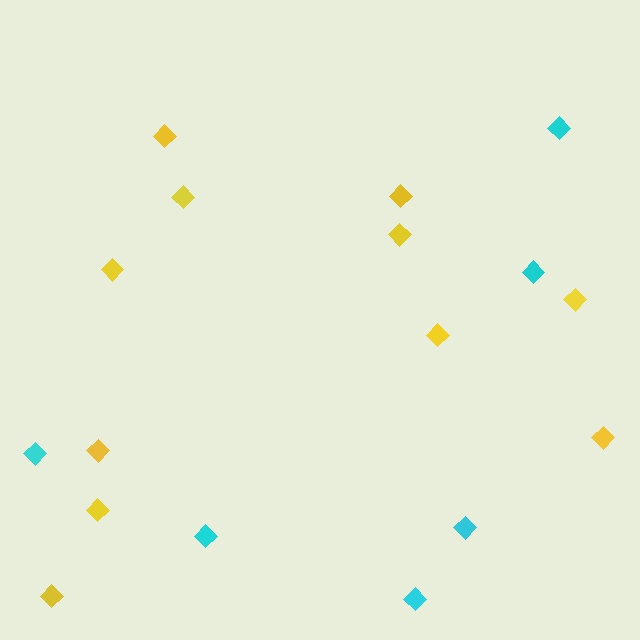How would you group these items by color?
There are 2 groups: one group of yellow diamonds (11) and one group of cyan diamonds (6).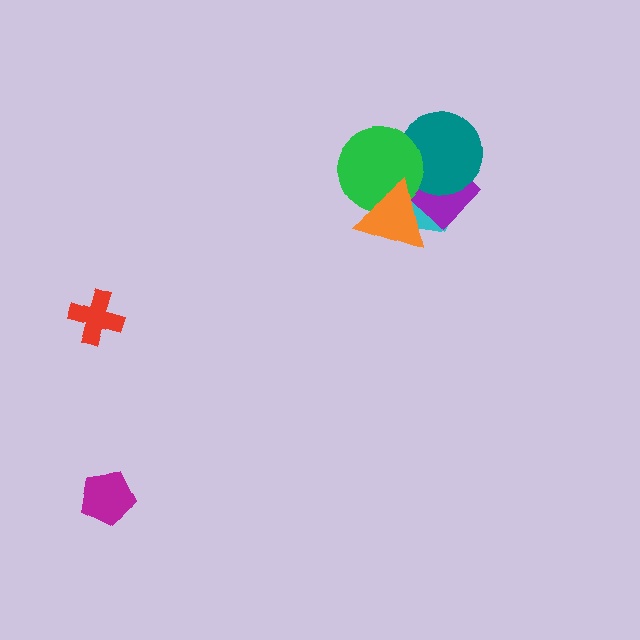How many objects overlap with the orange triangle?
3 objects overlap with the orange triangle.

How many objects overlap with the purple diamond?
4 objects overlap with the purple diamond.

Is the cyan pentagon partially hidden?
Yes, it is partially covered by another shape.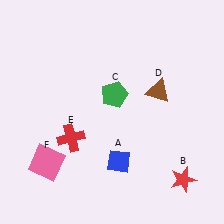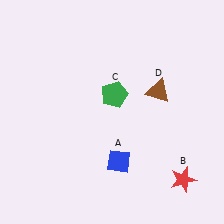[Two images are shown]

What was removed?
The red cross (E), the pink square (F) were removed in Image 2.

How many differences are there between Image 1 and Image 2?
There are 2 differences between the two images.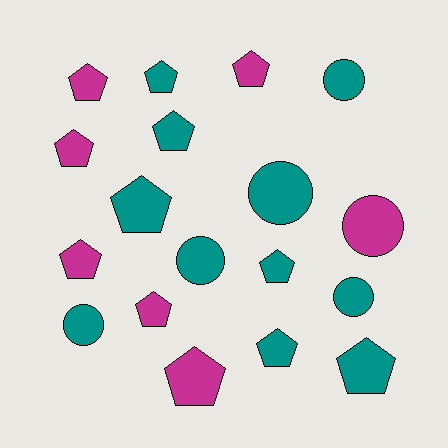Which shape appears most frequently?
Pentagon, with 12 objects.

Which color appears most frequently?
Teal, with 11 objects.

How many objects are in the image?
There are 18 objects.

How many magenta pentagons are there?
There are 6 magenta pentagons.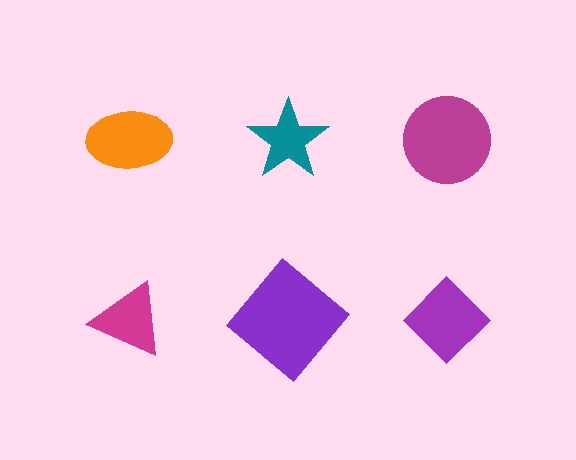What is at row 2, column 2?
A purple diamond.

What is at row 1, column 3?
A magenta circle.